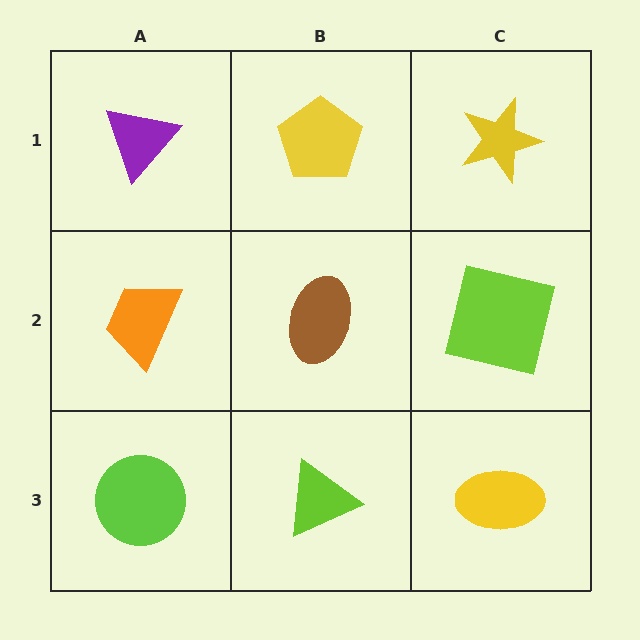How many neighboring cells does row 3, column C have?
2.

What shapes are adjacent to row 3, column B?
A brown ellipse (row 2, column B), a lime circle (row 3, column A), a yellow ellipse (row 3, column C).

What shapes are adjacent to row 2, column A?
A purple triangle (row 1, column A), a lime circle (row 3, column A), a brown ellipse (row 2, column B).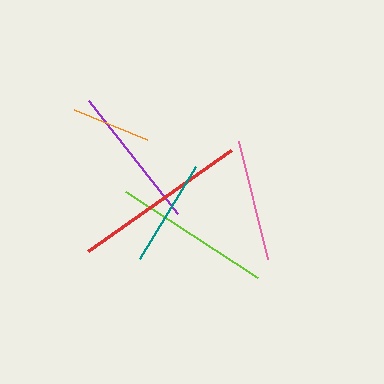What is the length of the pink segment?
The pink segment is approximately 122 pixels long.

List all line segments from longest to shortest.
From longest to shortest: red, lime, purple, pink, teal, orange.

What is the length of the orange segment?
The orange segment is approximately 79 pixels long.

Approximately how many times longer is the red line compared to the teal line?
The red line is approximately 1.6 times the length of the teal line.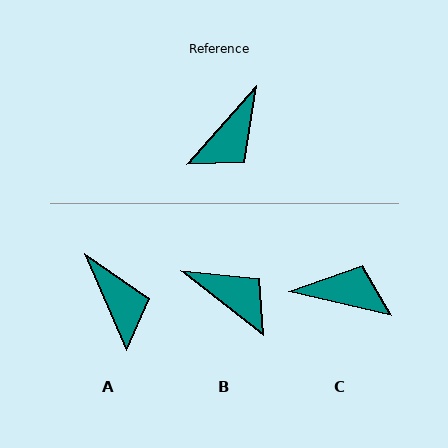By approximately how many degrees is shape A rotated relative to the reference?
Approximately 64 degrees counter-clockwise.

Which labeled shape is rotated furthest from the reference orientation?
C, about 118 degrees away.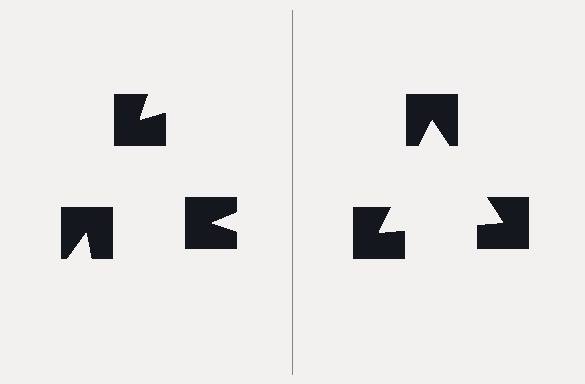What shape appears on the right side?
An illusory triangle.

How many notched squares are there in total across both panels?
6 — 3 on each side.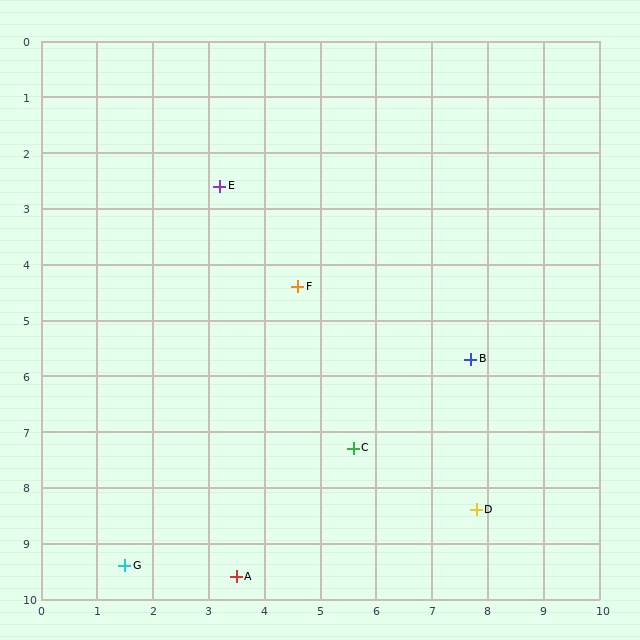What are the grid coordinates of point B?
Point B is at approximately (7.7, 5.7).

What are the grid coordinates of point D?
Point D is at approximately (7.8, 8.4).